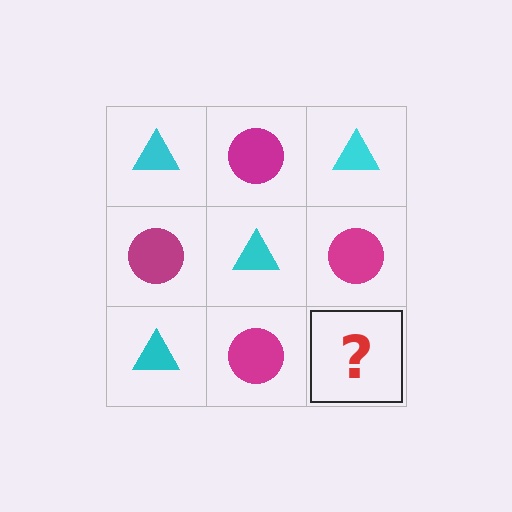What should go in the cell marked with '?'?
The missing cell should contain a cyan triangle.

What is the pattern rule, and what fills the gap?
The rule is that it alternates cyan triangle and magenta circle in a checkerboard pattern. The gap should be filled with a cyan triangle.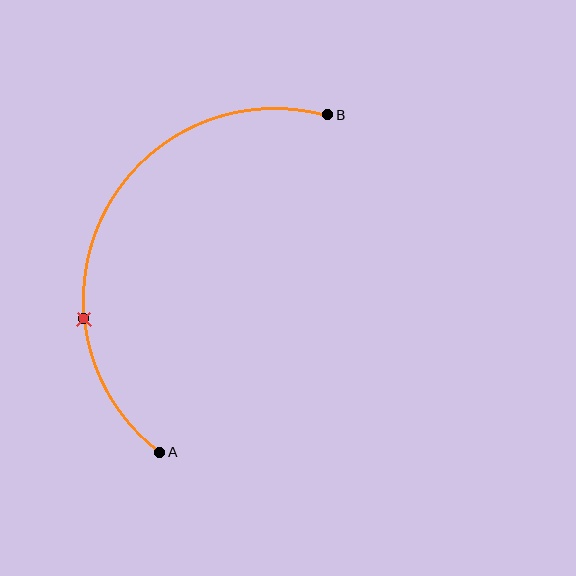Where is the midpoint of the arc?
The arc midpoint is the point on the curve farthest from the straight line joining A and B. It sits to the left of that line.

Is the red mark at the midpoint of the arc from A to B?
No. The red mark lies on the arc but is closer to endpoint A. The arc midpoint would be at the point on the curve equidistant along the arc from both A and B.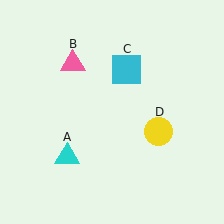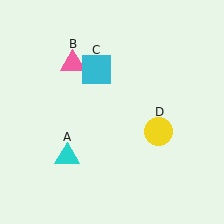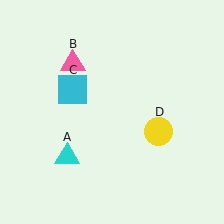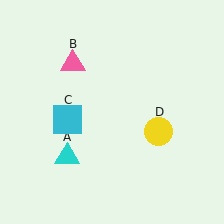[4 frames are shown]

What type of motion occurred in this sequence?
The cyan square (object C) rotated counterclockwise around the center of the scene.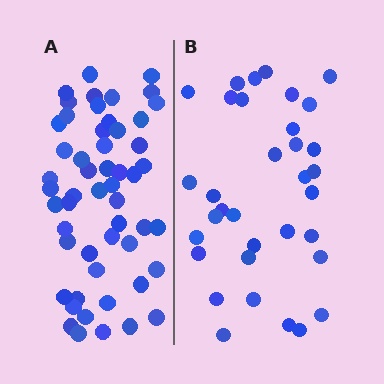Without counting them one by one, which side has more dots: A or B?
Region A (the left region) has more dots.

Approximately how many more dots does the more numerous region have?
Region A has approximately 20 more dots than region B.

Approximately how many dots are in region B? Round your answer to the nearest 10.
About 30 dots. (The exact count is 34, which rounds to 30.)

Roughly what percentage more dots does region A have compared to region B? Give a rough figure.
About 55% more.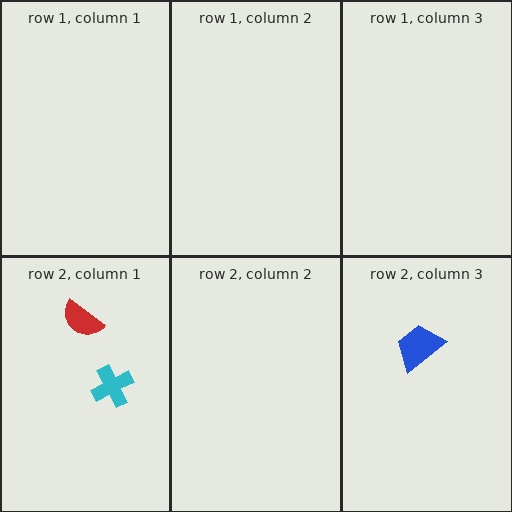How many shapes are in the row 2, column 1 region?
2.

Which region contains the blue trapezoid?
The row 2, column 3 region.